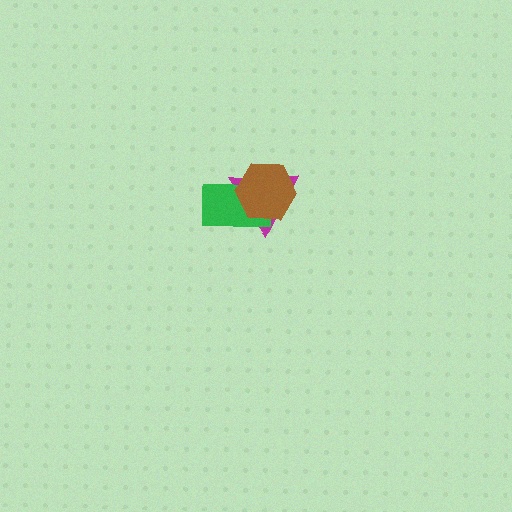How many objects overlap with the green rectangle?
2 objects overlap with the green rectangle.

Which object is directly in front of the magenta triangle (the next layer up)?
The green rectangle is directly in front of the magenta triangle.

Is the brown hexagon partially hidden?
No, no other shape covers it.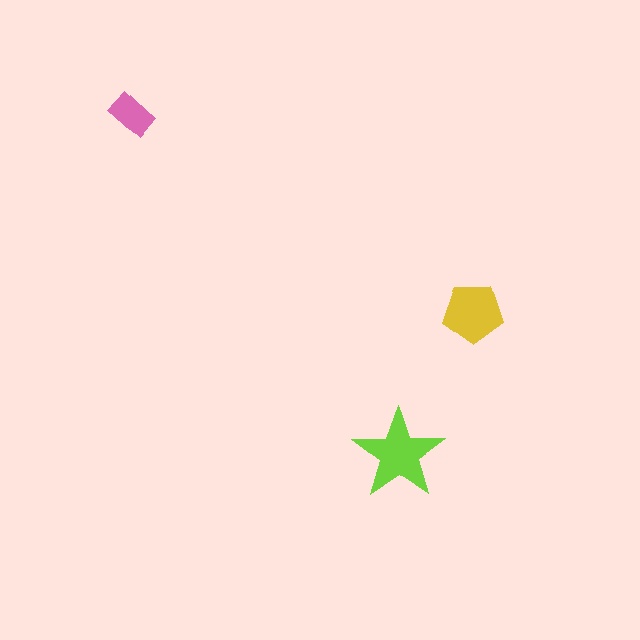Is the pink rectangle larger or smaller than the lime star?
Smaller.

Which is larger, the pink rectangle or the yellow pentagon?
The yellow pentagon.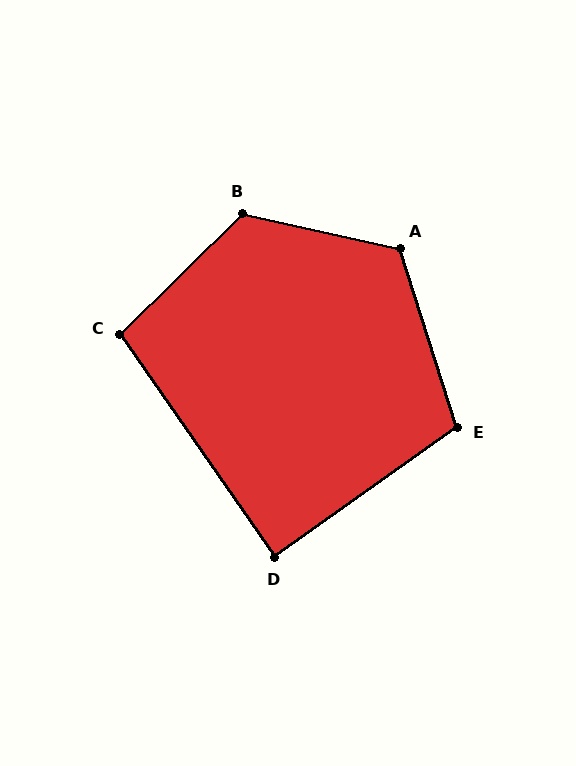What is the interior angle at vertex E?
Approximately 108 degrees (obtuse).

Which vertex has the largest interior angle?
B, at approximately 123 degrees.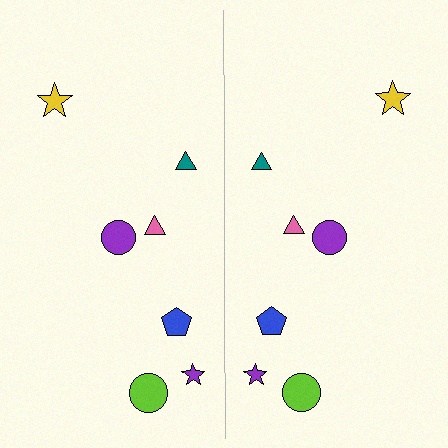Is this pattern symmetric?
Yes, this pattern has bilateral (reflection) symmetry.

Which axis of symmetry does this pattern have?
The pattern has a vertical axis of symmetry running through the center of the image.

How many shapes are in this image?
There are 14 shapes in this image.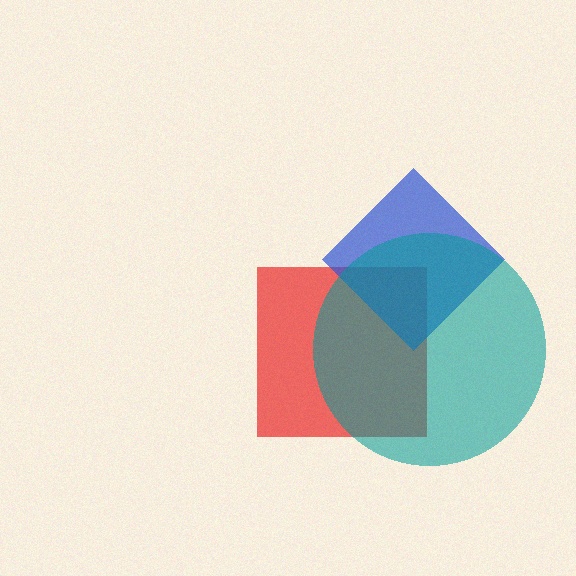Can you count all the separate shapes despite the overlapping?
Yes, there are 3 separate shapes.